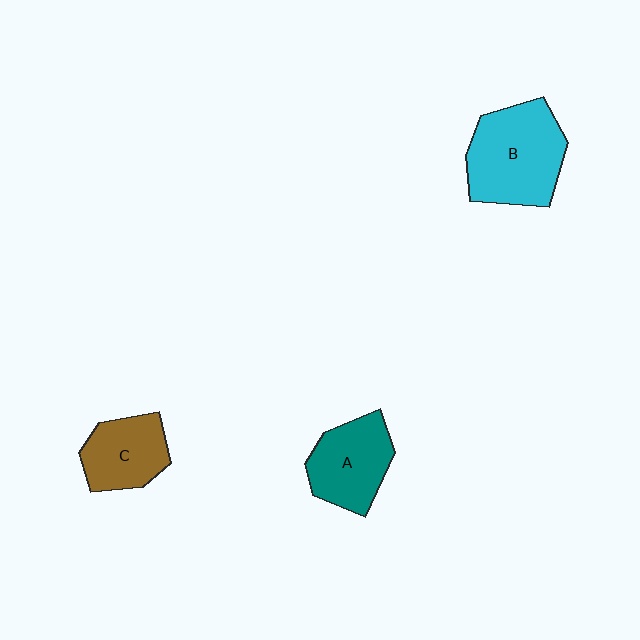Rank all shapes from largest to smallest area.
From largest to smallest: B (cyan), A (teal), C (brown).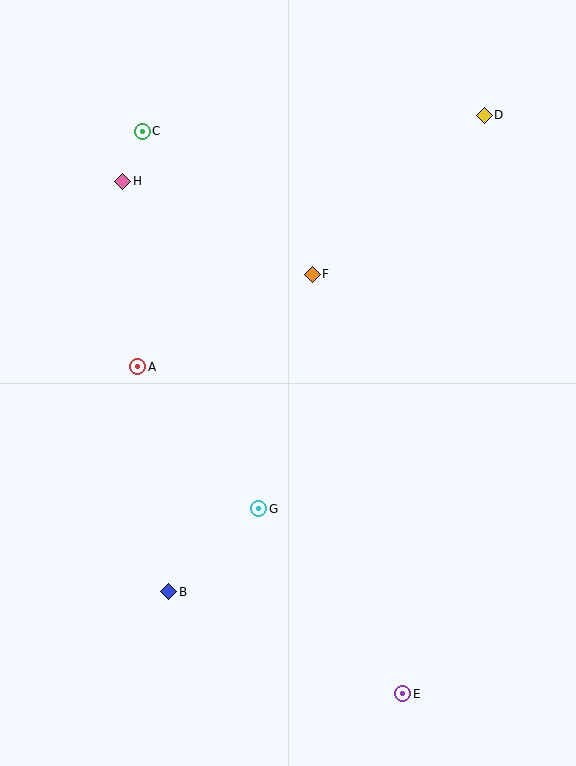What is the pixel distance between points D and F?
The distance between D and F is 234 pixels.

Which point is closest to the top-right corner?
Point D is closest to the top-right corner.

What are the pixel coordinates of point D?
Point D is at (484, 115).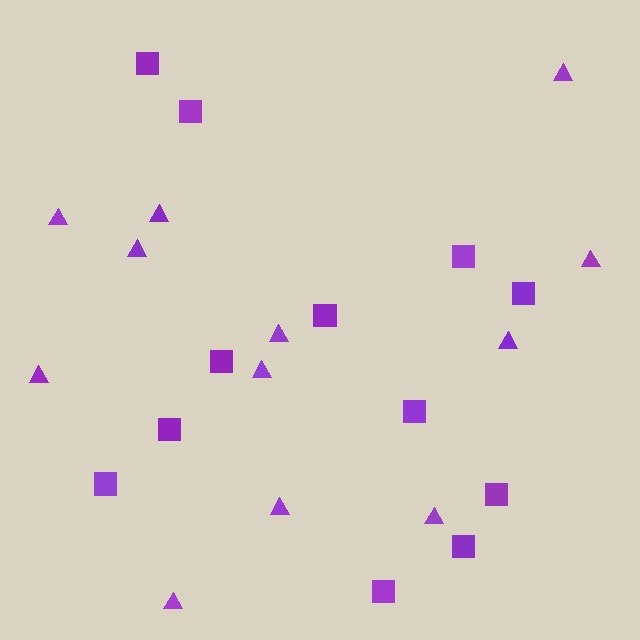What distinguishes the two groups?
There are 2 groups: one group of triangles (12) and one group of squares (12).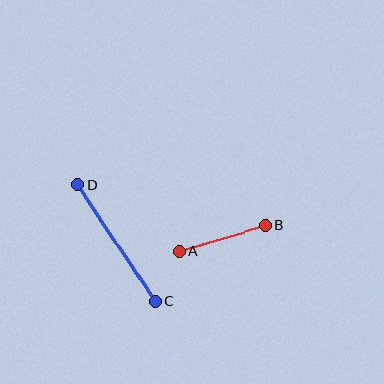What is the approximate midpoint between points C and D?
The midpoint is at approximately (116, 243) pixels.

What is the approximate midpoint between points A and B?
The midpoint is at approximately (222, 239) pixels.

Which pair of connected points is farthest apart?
Points C and D are farthest apart.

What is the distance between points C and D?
The distance is approximately 140 pixels.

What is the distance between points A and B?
The distance is approximately 91 pixels.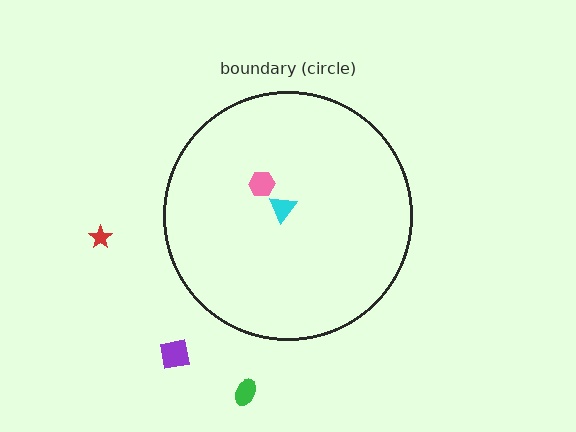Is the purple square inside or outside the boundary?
Outside.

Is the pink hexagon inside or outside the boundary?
Inside.